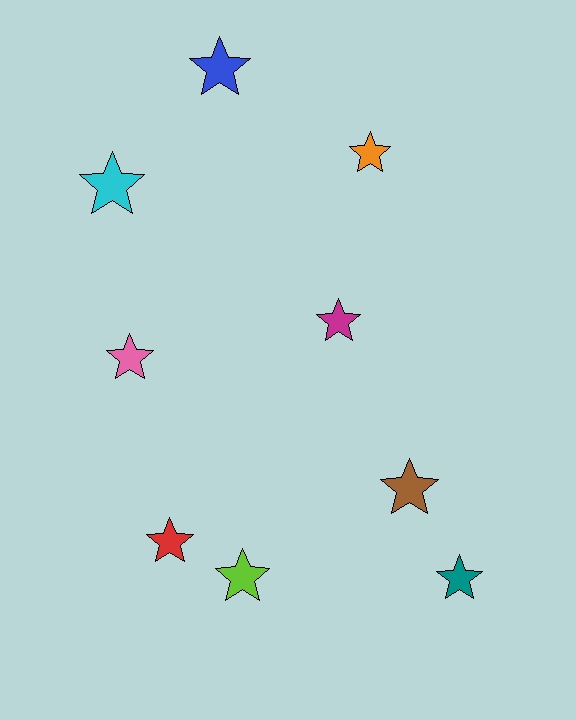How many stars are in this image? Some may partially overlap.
There are 9 stars.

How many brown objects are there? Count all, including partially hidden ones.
There is 1 brown object.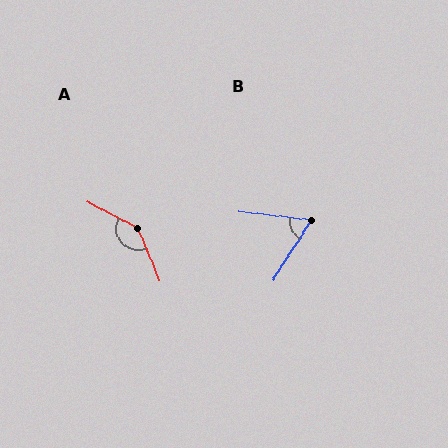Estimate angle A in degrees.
Approximately 140 degrees.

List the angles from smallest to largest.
B (64°), A (140°).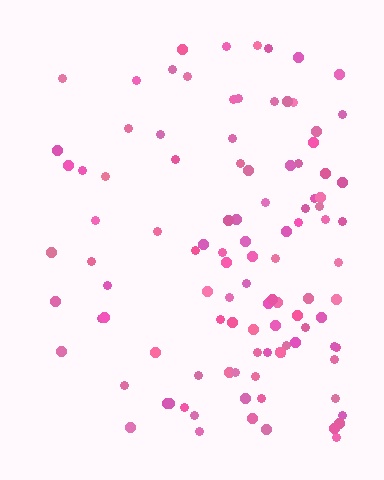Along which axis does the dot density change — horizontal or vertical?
Horizontal.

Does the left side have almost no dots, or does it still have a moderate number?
Still a moderate number, just noticeably fewer than the right.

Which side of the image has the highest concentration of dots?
The right.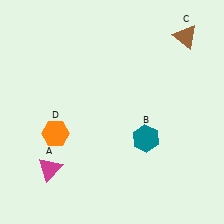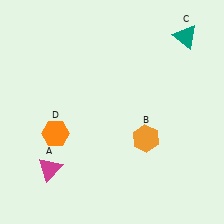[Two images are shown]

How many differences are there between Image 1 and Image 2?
There are 2 differences between the two images.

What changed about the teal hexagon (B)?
In Image 1, B is teal. In Image 2, it changed to orange.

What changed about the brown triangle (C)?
In Image 1, C is brown. In Image 2, it changed to teal.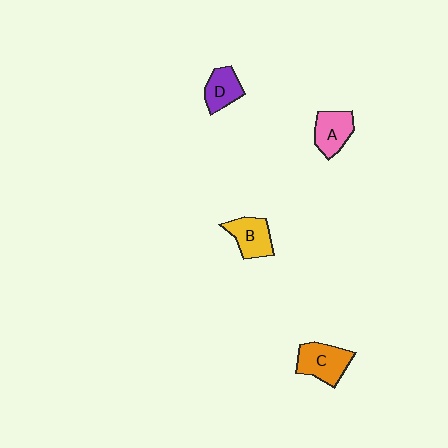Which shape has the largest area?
Shape C (orange).